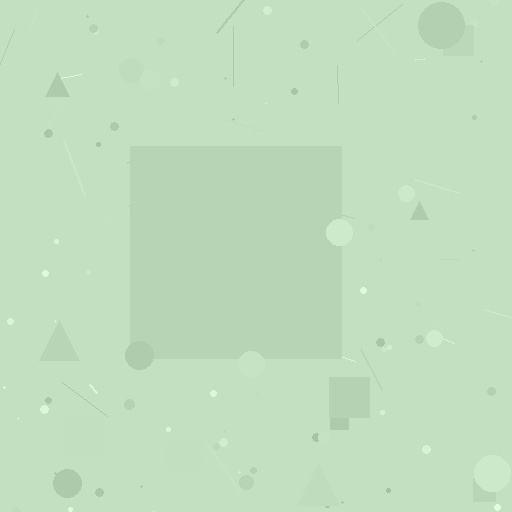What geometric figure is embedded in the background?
A square is embedded in the background.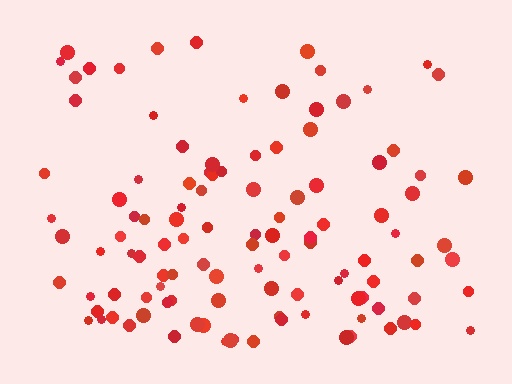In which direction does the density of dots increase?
From top to bottom, with the bottom side densest.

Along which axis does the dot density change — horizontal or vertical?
Vertical.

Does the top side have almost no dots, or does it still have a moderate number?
Still a moderate number, just noticeably fewer than the bottom.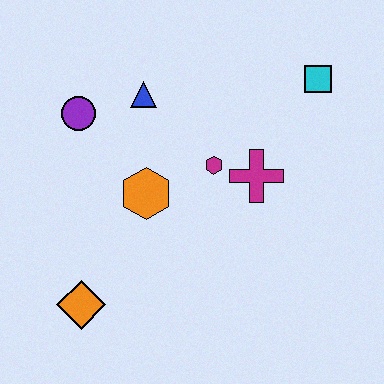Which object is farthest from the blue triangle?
The orange diamond is farthest from the blue triangle.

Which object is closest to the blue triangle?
The purple circle is closest to the blue triangle.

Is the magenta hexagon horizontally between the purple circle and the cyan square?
Yes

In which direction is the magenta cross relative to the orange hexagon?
The magenta cross is to the right of the orange hexagon.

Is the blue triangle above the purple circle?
Yes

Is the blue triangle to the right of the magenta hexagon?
No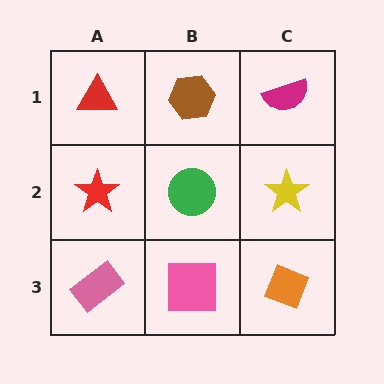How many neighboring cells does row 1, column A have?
2.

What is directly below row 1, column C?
A yellow star.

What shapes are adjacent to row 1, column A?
A red star (row 2, column A), a brown hexagon (row 1, column B).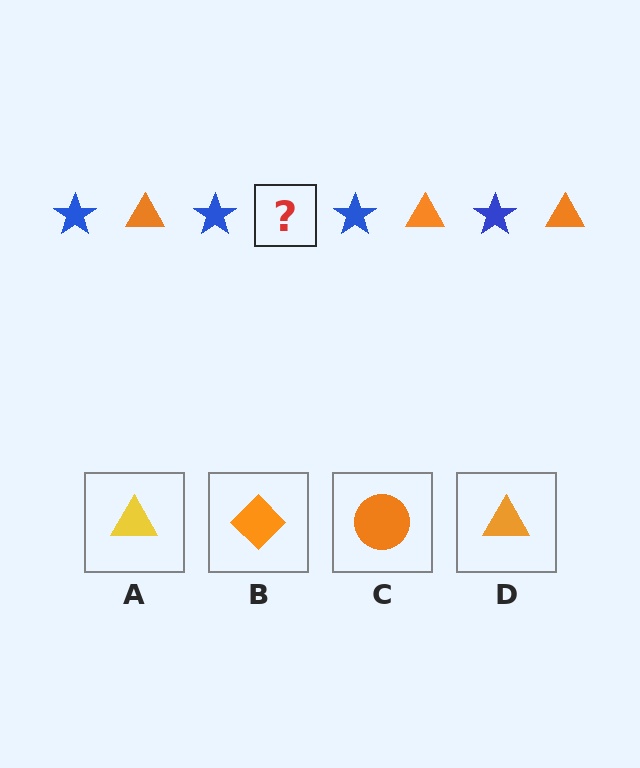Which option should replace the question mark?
Option D.